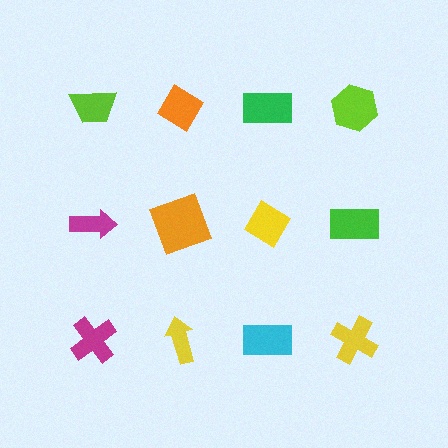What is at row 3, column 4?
A yellow cross.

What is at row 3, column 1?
A magenta cross.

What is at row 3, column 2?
A yellow arrow.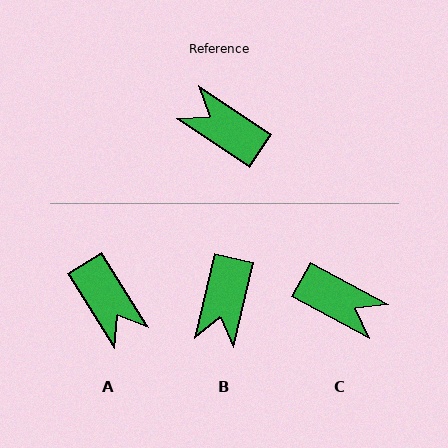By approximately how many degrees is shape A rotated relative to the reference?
Approximately 155 degrees counter-clockwise.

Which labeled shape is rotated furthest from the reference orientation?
C, about 175 degrees away.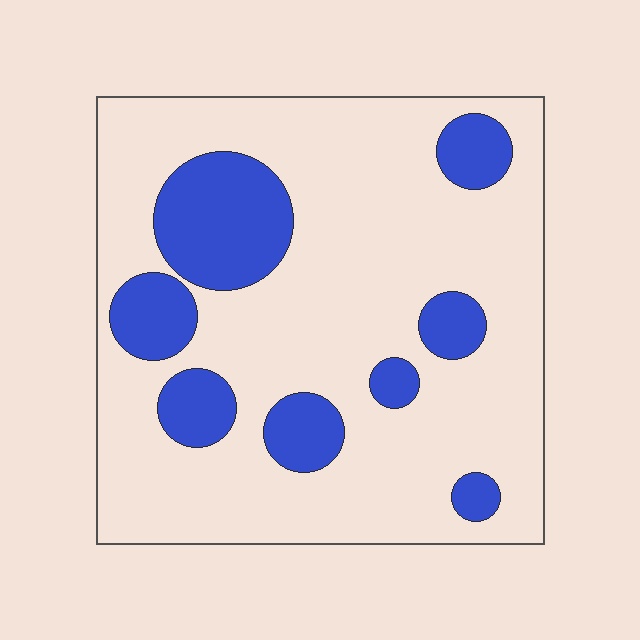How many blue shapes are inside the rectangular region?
8.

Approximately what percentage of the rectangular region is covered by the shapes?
Approximately 20%.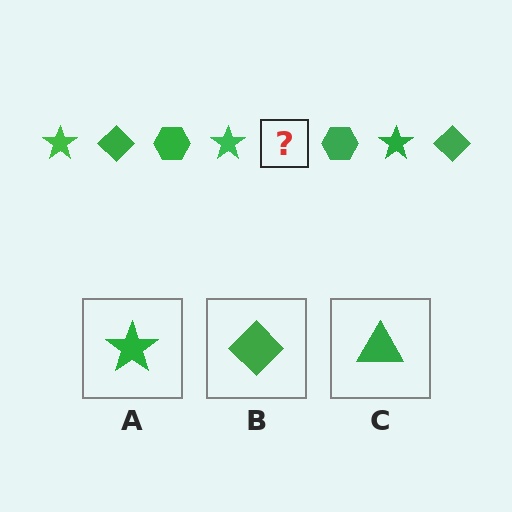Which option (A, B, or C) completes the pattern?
B.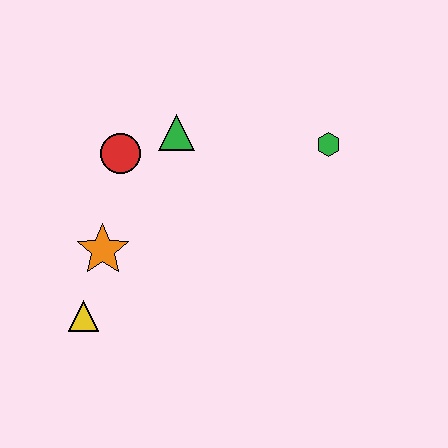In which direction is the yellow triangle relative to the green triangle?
The yellow triangle is below the green triangle.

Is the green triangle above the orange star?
Yes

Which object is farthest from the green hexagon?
The yellow triangle is farthest from the green hexagon.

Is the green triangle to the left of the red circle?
No